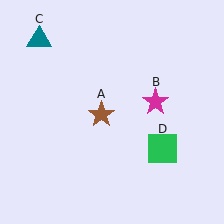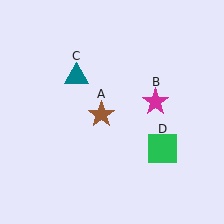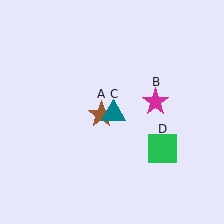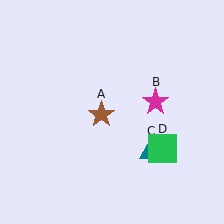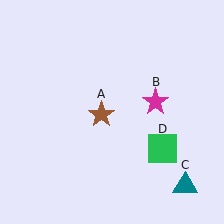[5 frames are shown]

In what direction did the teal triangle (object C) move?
The teal triangle (object C) moved down and to the right.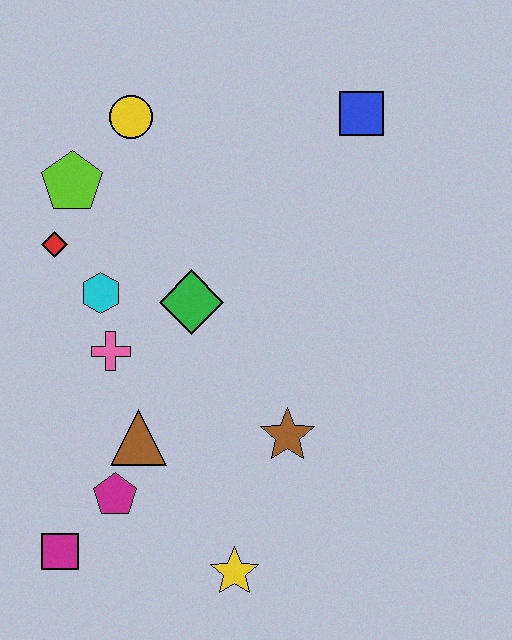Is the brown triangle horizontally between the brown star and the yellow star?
No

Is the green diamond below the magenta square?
No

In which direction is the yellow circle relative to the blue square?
The yellow circle is to the left of the blue square.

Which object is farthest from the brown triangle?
The blue square is farthest from the brown triangle.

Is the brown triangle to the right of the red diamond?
Yes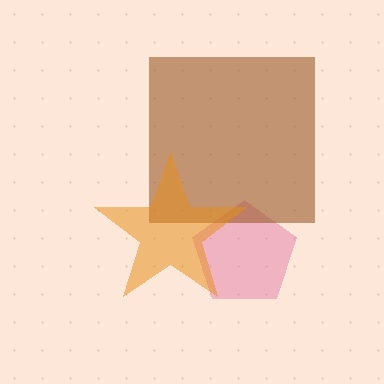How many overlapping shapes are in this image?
There are 3 overlapping shapes in the image.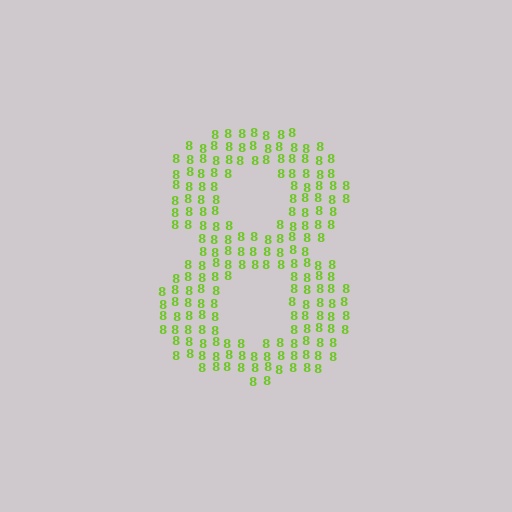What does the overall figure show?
The overall figure shows the digit 8.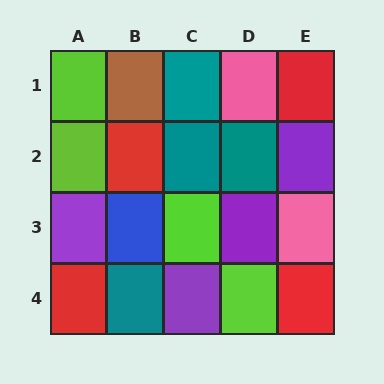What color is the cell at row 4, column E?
Red.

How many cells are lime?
4 cells are lime.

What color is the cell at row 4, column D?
Lime.